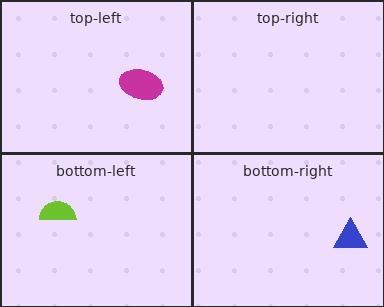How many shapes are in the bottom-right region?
1.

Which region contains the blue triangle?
The bottom-right region.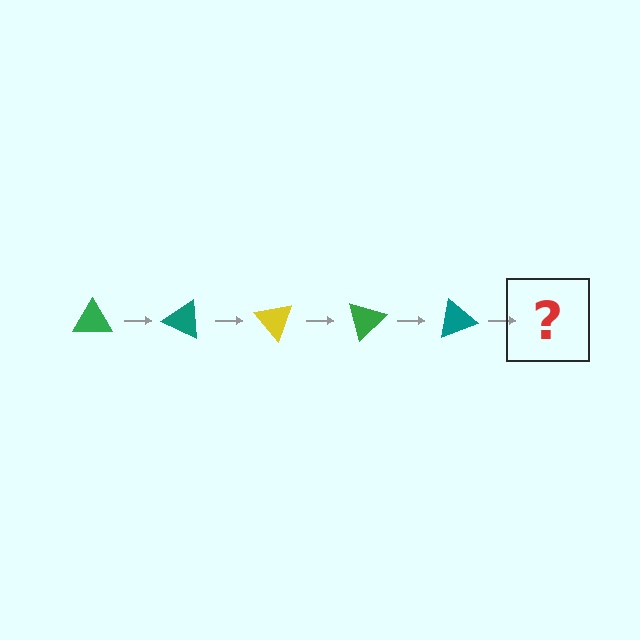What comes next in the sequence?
The next element should be a yellow triangle, rotated 125 degrees from the start.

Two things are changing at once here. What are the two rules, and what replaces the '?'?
The two rules are that it rotates 25 degrees each step and the color cycles through green, teal, and yellow. The '?' should be a yellow triangle, rotated 125 degrees from the start.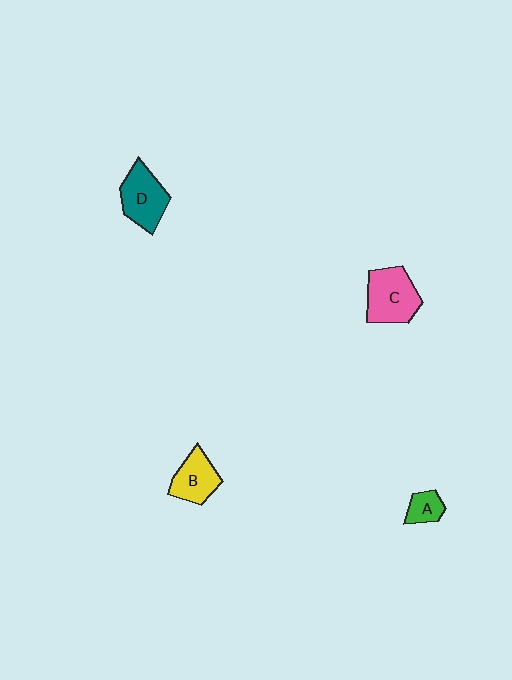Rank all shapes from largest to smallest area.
From largest to smallest: C (pink), D (teal), B (yellow), A (green).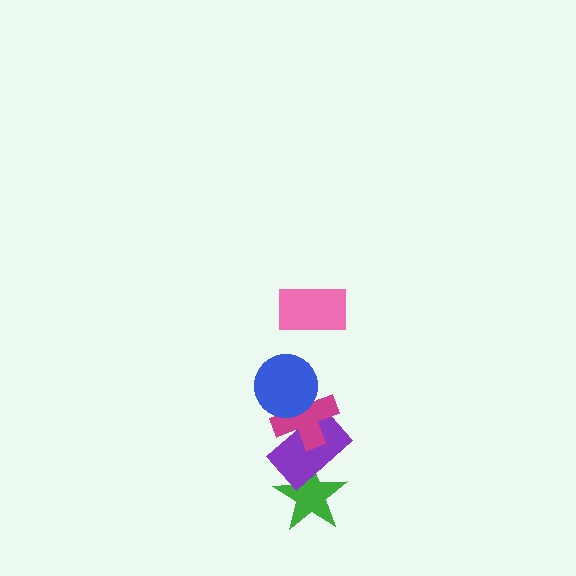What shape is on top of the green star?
The purple rectangle is on top of the green star.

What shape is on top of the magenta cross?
The blue circle is on top of the magenta cross.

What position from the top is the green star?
The green star is 5th from the top.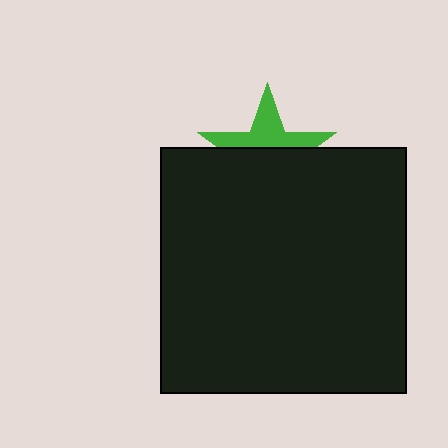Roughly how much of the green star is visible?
A small part of it is visible (roughly 44%).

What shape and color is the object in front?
The object in front is a black square.